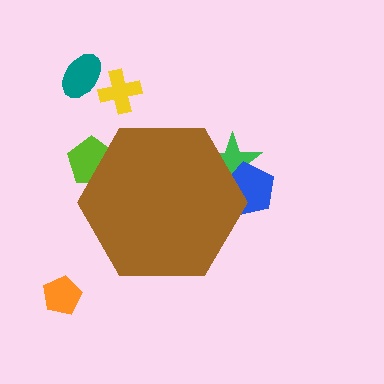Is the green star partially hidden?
Yes, the green star is partially hidden behind the brown hexagon.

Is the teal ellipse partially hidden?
No, the teal ellipse is fully visible.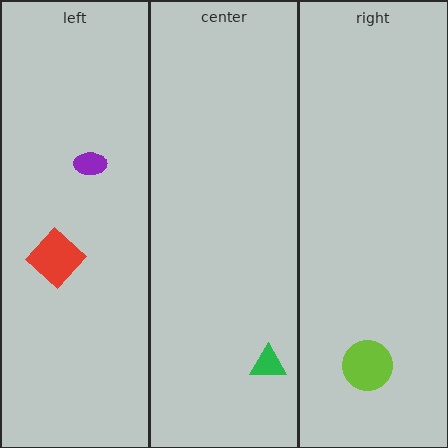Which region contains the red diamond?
The left region.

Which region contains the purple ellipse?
The left region.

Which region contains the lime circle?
The right region.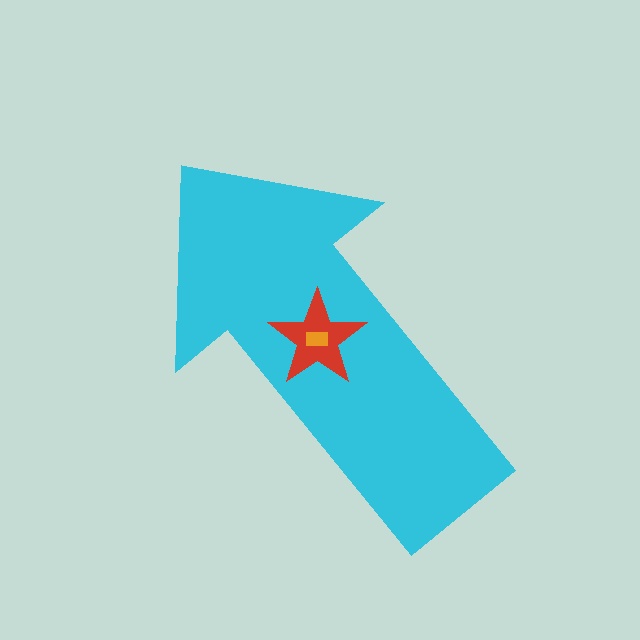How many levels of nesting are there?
3.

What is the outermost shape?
The cyan arrow.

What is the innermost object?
The orange rectangle.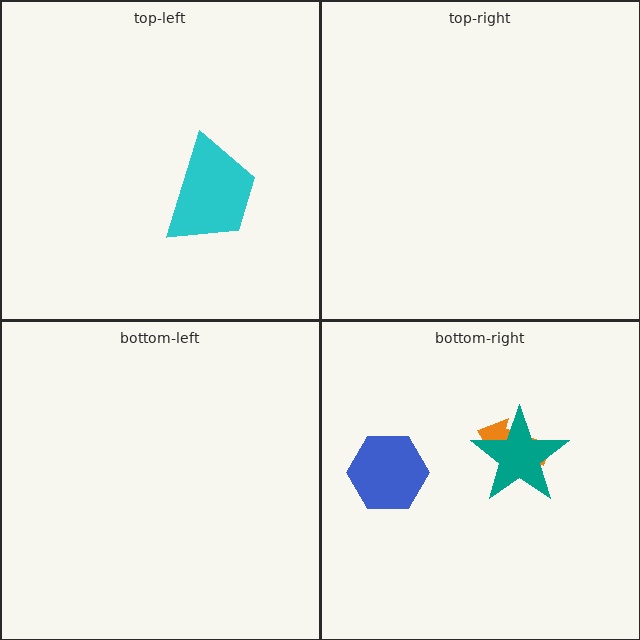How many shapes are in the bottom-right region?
3.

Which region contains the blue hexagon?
The bottom-right region.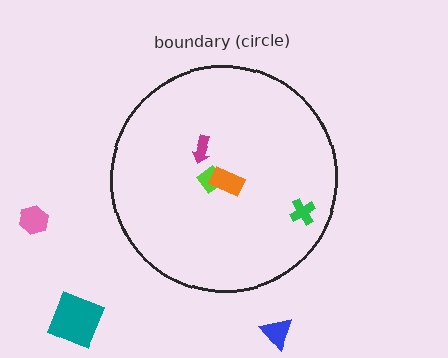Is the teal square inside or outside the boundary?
Outside.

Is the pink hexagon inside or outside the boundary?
Outside.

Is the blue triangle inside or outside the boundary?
Outside.